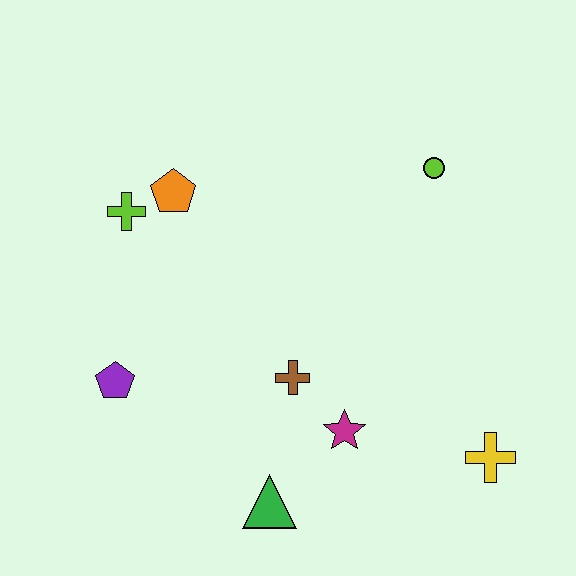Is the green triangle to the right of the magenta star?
No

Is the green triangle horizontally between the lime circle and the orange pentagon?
Yes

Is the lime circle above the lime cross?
Yes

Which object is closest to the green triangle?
The magenta star is closest to the green triangle.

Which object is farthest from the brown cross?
The lime circle is farthest from the brown cross.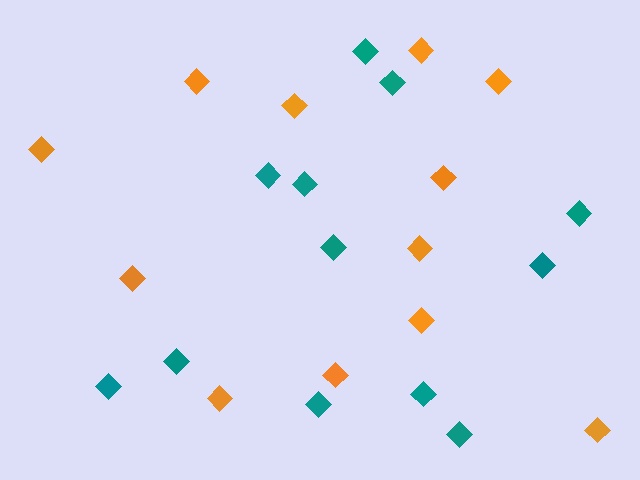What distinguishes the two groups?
There are 2 groups: one group of teal diamonds (12) and one group of orange diamonds (12).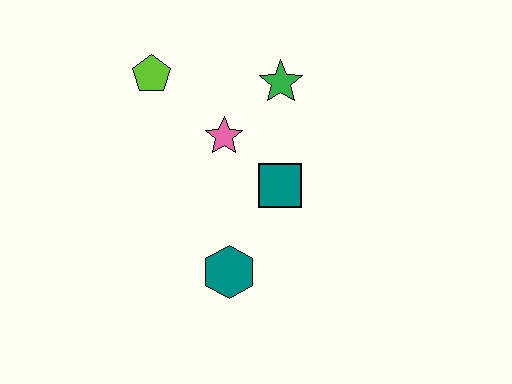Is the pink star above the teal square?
Yes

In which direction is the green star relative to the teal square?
The green star is above the teal square.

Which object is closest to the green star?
The pink star is closest to the green star.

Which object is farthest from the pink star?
The teal hexagon is farthest from the pink star.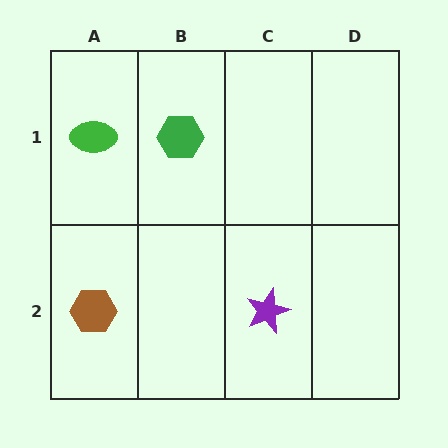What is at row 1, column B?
A green hexagon.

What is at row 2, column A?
A brown hexagon.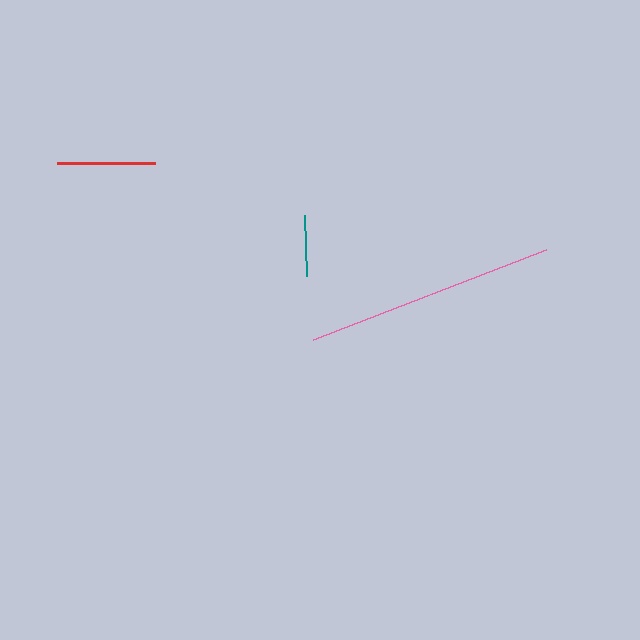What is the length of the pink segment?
The pink segment is approximately 250 pixels long.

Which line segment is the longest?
The pink line is the longest at approximately 250 pixels.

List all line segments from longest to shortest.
From longest to shortest: pink, red, teal.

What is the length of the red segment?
The red segment is approximately 98 pixels long.